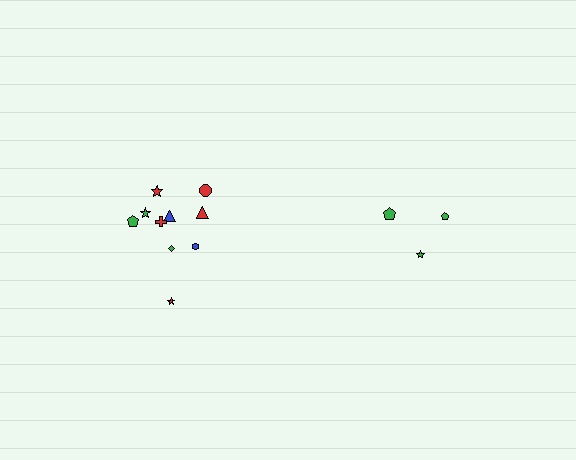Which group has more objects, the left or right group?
The left group.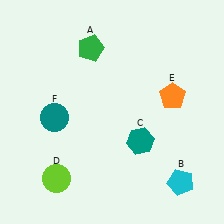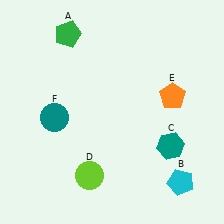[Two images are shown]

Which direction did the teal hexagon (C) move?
The teal hexagon (C) moved right.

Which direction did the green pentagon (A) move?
The green pentagon (A) moved left.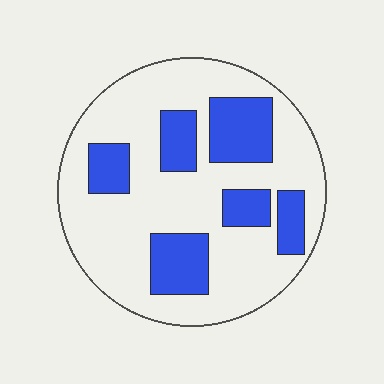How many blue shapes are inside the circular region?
6.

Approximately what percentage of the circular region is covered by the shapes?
Approximately 30%.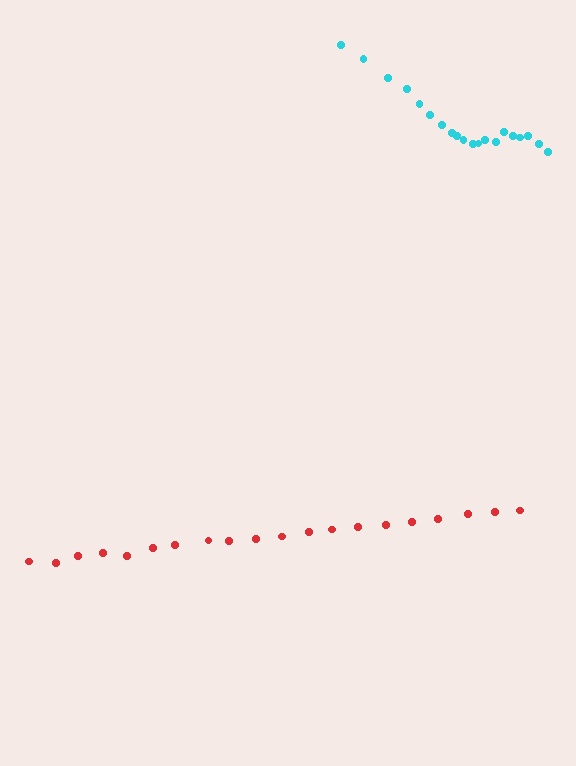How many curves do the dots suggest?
There are 2 distinct paths.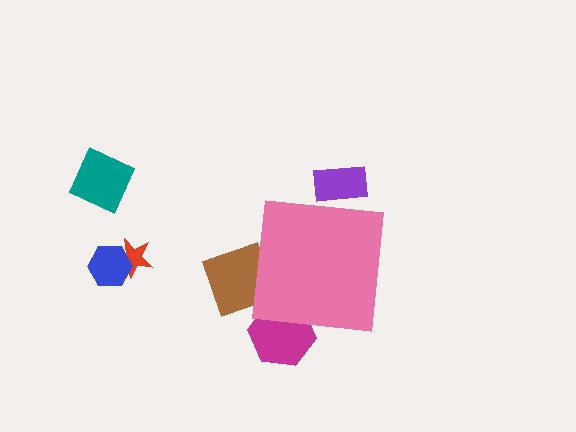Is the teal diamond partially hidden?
No, the teal diamond is fully visible.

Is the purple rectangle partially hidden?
Yes, the purple rectangle is partially hidden behind the pink square.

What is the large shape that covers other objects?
A pink square.